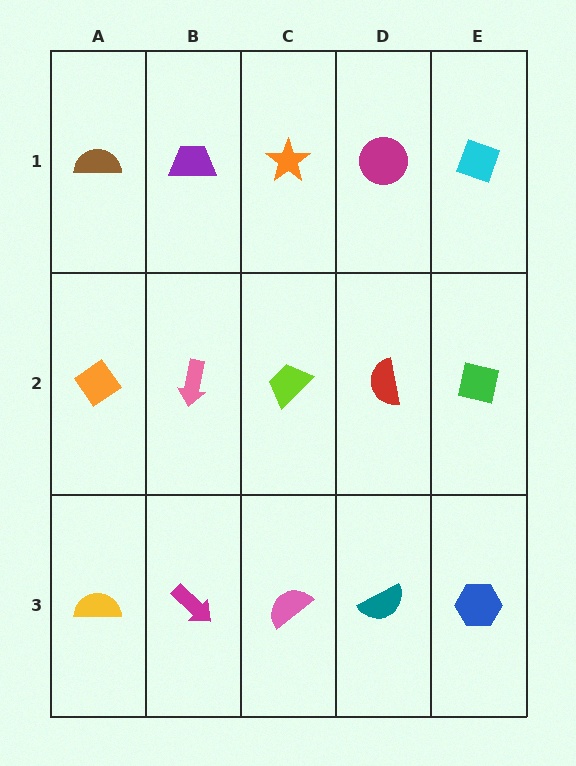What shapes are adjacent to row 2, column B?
A purple trapezoid (row 1, column B), a magenta arrow (row 3, column B), an orange diamond (row 2, column A), a lime trapezoid (row 2, column C).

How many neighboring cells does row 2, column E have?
3.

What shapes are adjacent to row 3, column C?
A lime trapezoid (row 2, column C), a magenta arrow (row 3, column B), a teal semicircle (row 3, column D).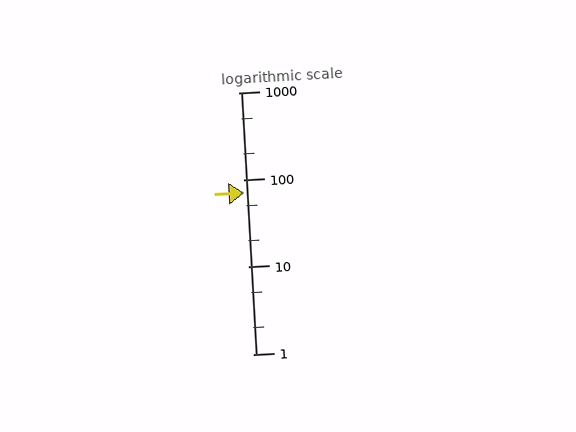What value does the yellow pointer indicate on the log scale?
The pointer indicates approximately 70.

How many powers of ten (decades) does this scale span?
The scale spans 3 decades, from 1 to 1000.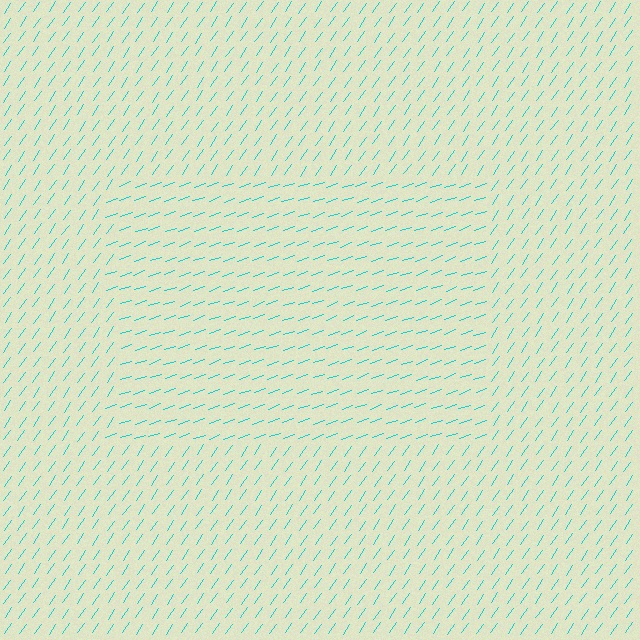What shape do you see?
I see a rectangle.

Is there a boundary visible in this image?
Yes, there is a texture boundary formed by a change in line orientation.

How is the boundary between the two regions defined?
The boundary is defined purely by a change in line orientation (approximately 36 degrees difference). All lines are the same color and thickness.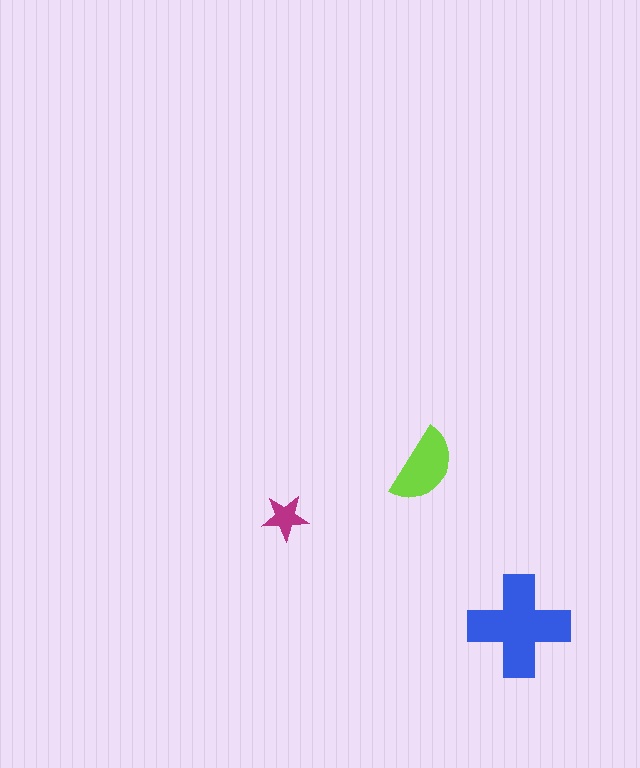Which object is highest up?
The lime semicircle is topmost.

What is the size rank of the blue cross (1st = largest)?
1st.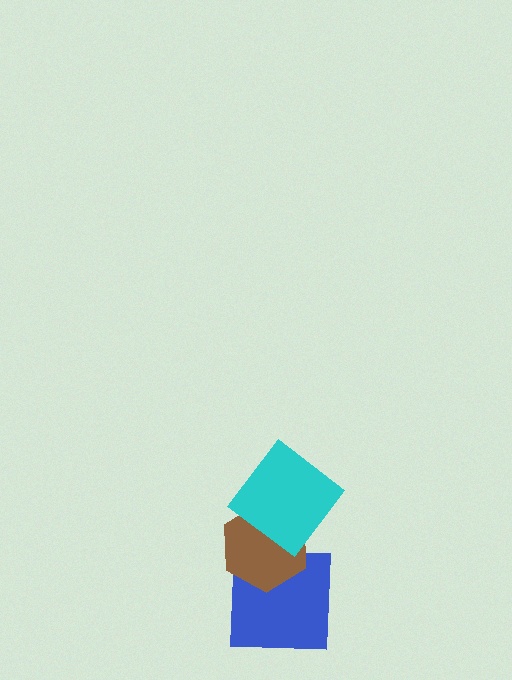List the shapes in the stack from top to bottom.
From top to bottom: the cyan diamond, the brown hexagon, the blue square.